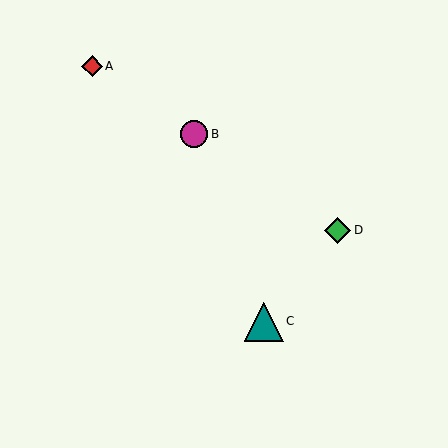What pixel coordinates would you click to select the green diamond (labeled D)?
Click at (338, 230) to select the green diamond D.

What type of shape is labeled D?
Shape D is a green diamond.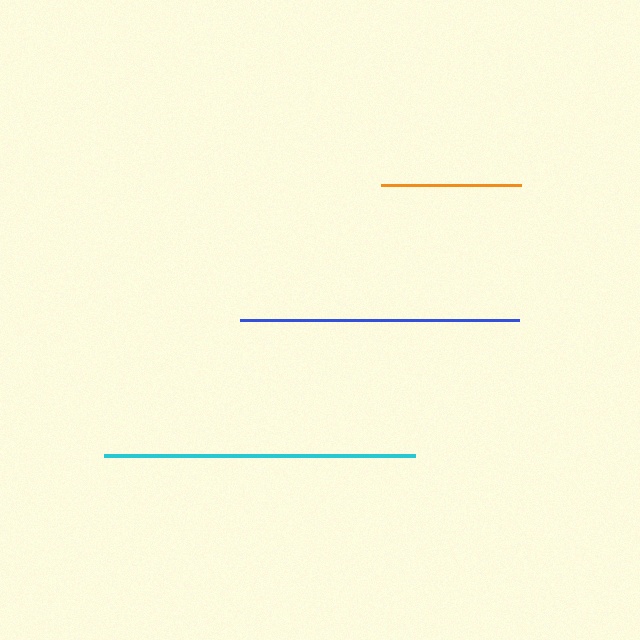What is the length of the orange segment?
The orange segment is approximately 140 pixels long.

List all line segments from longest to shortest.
From longest to shortest: cyan, blue, orange.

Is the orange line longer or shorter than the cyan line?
The cyan line is longer than the orange line.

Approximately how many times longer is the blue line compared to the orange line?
The blue line is approximately 2.0 times the length of the orange line.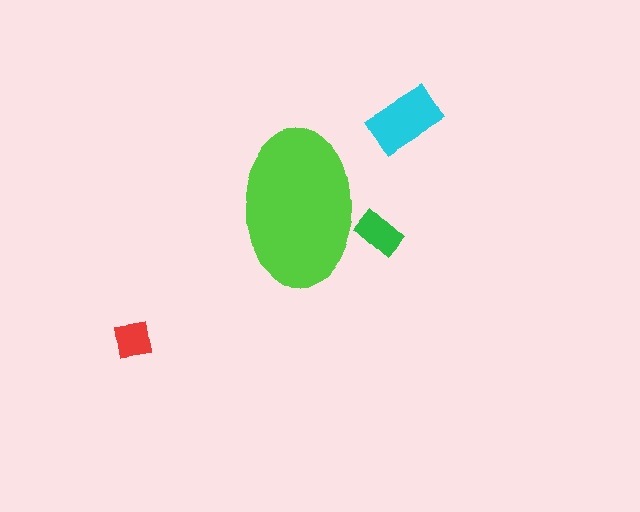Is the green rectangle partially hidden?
Yes, the green rectangle is partially hidden behind the lime ellipse.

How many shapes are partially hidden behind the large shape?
1 shape is partially hidden.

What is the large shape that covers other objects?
A lime ellipse.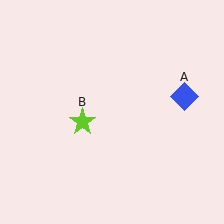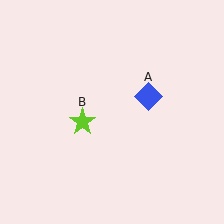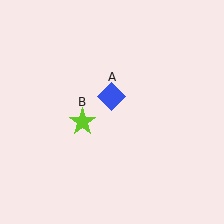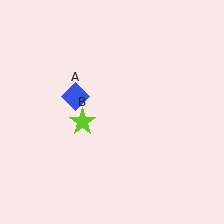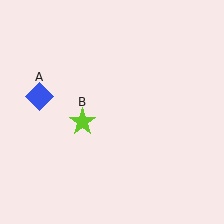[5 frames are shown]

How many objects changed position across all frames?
1 object changed position: blue diamond (object A).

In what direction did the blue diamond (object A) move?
The blue diamond (object A) moved left.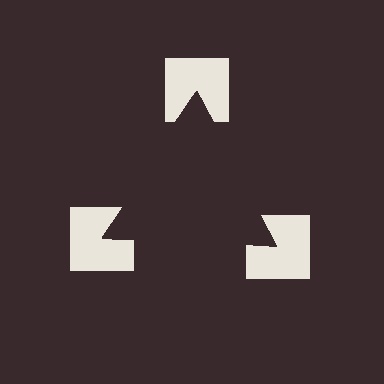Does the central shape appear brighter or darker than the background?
It typically appears slightly darker than the background, even though no actual brightness change is drawn.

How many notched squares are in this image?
There are 3 — one at each vertex of the illusory triangle.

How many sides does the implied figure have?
3 sides.